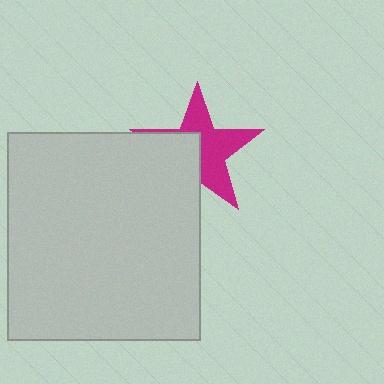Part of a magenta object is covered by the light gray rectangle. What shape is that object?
It is a star.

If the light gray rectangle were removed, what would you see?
You would see the complete magenta star.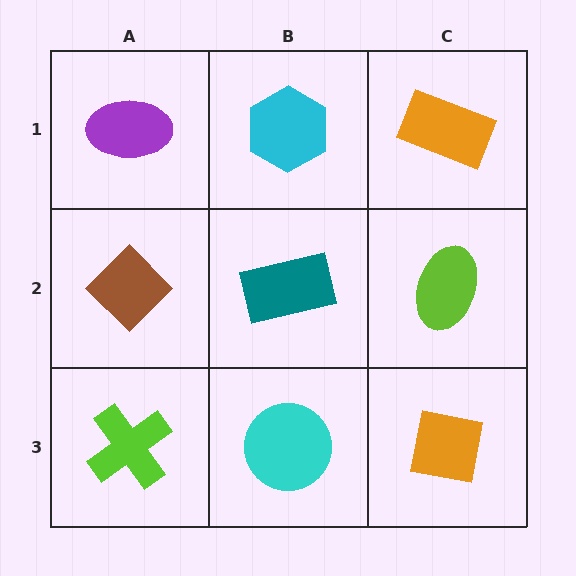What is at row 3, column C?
An orange square.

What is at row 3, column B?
A cyan circle.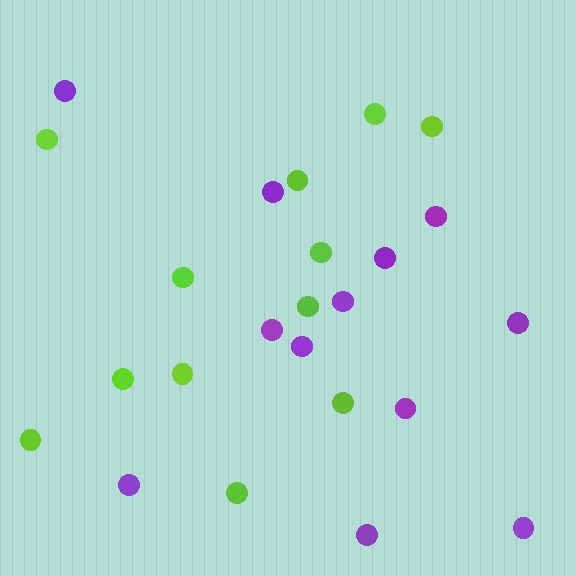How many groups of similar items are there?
There are 2 groups: one group of purple circles (12) and one group of lime circles (12).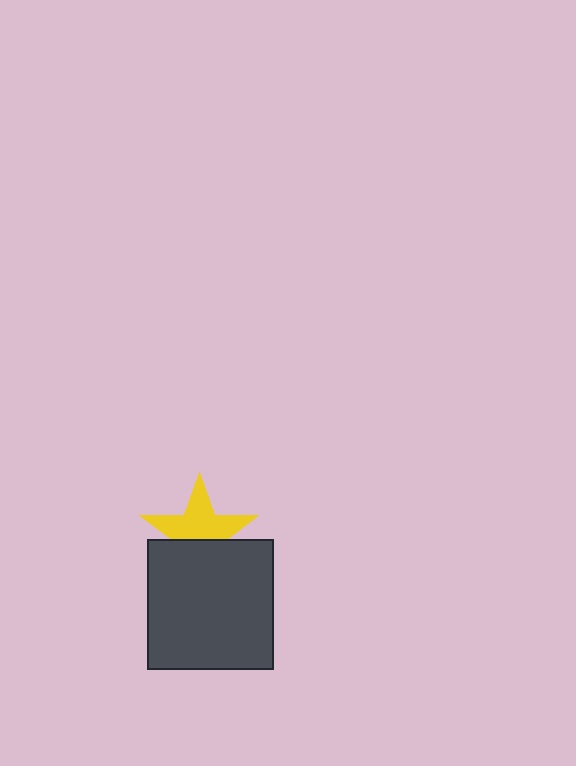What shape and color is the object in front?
The object in front is a dark gray rectangle.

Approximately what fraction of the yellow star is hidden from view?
Roughly 40% of the yellow star is hidden behind the dark gray rectangle.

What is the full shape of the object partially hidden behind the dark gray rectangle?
The partially hidden object is a yellow star.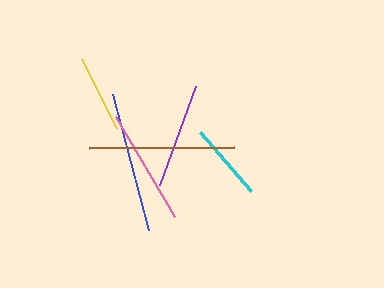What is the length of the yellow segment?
The yellow segment is approximately 77 pixels long.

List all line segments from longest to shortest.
From longest to shortest: brown, blue, pink, purple, cyan, yellow.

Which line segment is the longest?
The brown line is the longest at approximately 145 pixels.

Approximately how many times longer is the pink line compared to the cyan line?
The pink line is approximately 1.5 times the length of the cyan line.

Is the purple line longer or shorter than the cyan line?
The purple line is longer than the cyan line.